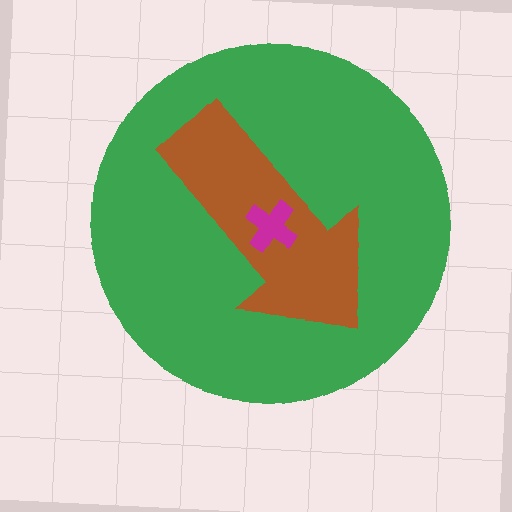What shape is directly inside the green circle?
The brown arrow.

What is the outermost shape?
The green circle.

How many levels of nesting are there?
3.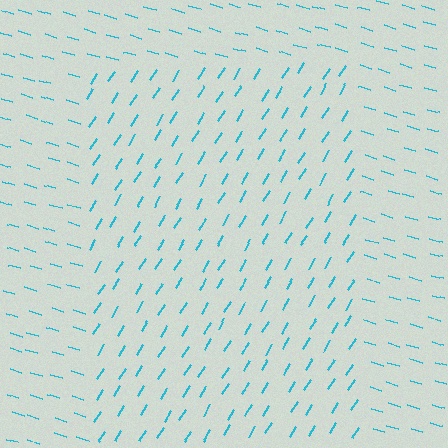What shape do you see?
I see a rectangle.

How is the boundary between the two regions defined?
The boundary is defined purely by a change in line orientation (approximately 75 degrees difference). All lines are the same color and thickness.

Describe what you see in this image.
The image is filled with small cyan line segments. A rectangle region in the image has lines oriented differently from the surrounding lines, creating a visible texture boundary.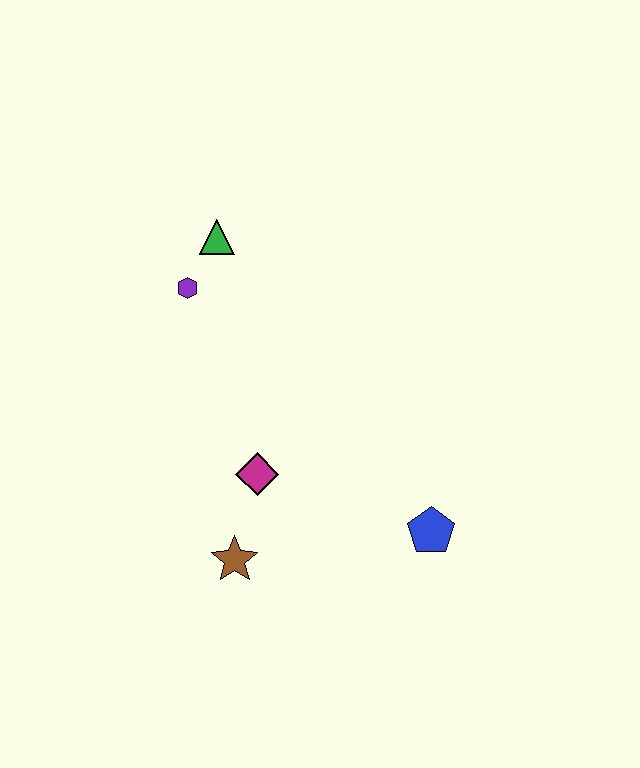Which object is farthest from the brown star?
The green triangle is farthest from the brown star.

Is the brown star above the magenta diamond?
No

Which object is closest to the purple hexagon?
The green triangle is closest to the purple hexagon.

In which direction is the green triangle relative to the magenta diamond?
The green triangle is above the magenta diamond.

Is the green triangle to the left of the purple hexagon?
No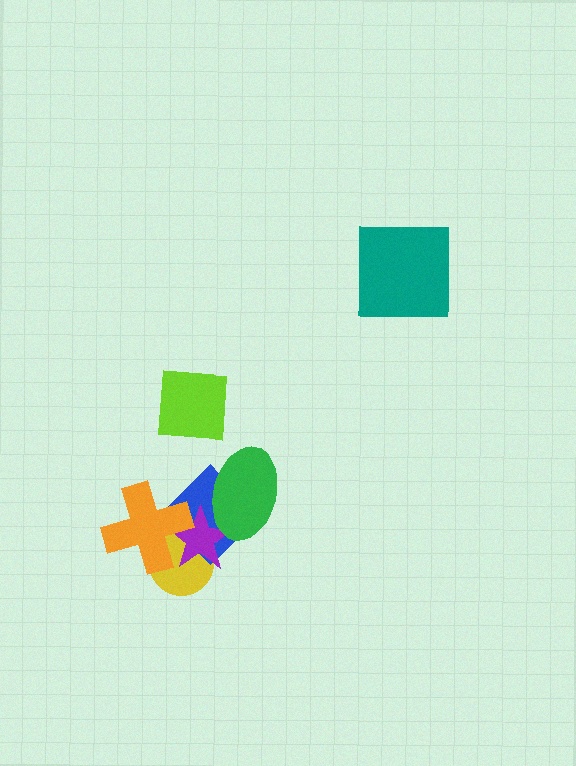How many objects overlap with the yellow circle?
3 objects overlap with the yellow circle.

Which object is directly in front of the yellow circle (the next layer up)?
The blue diamond is directly in front of the yellow circle.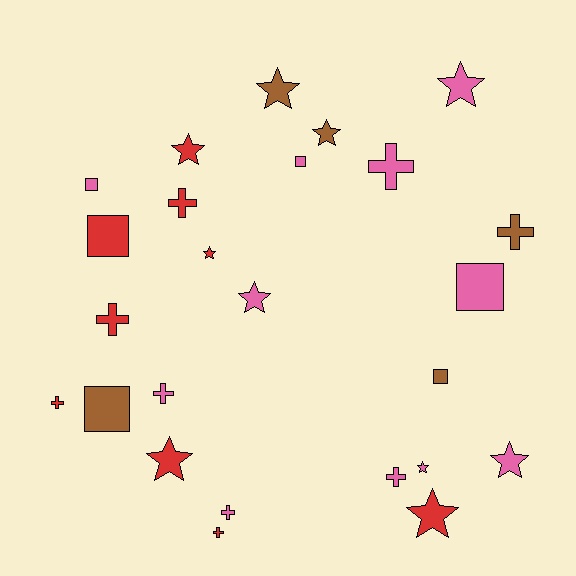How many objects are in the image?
There are 25 objects.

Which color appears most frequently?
Pink, with 11 objects.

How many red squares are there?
There is 1 red square.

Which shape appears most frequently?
Star, with 10 objects.